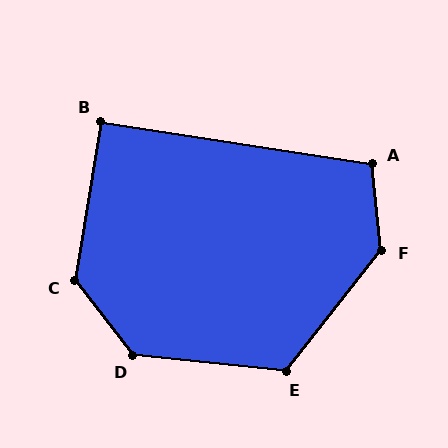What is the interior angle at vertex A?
Approximately 105 degrees (obtuse).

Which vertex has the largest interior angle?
F, at approximately 136 degrees.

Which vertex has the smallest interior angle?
B, at approximately 91 degrees.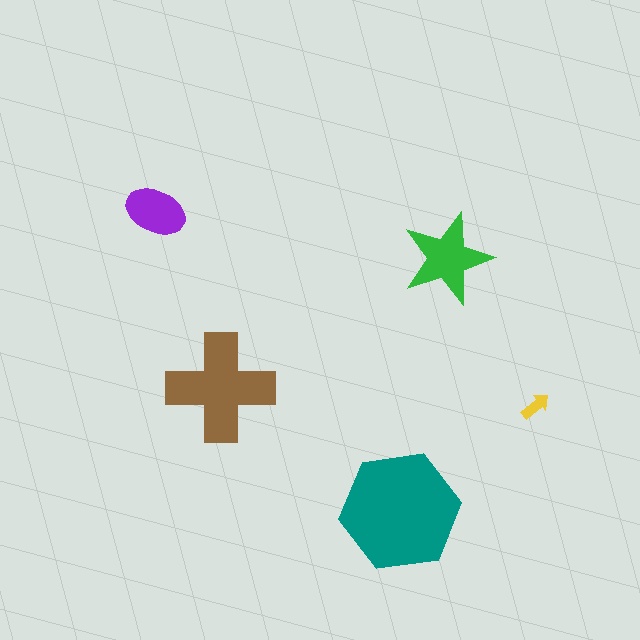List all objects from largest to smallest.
The teal hexagon, the brown cross, the green star, the purple ellipse, the yellow arrow.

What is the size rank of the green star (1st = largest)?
3rd.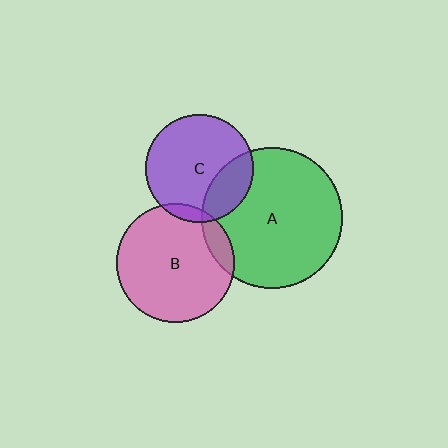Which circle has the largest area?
Circle A (green).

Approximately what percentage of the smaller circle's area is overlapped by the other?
Approximately 5%.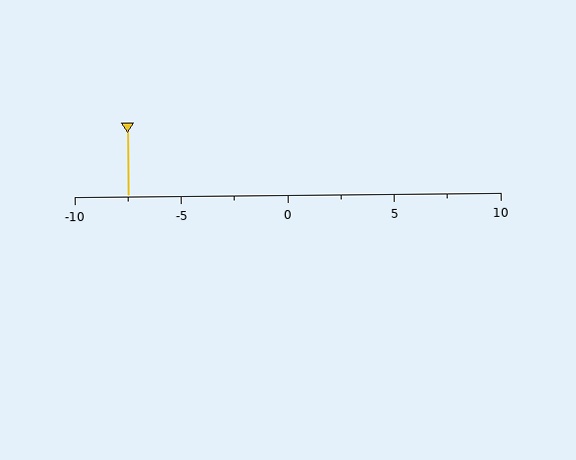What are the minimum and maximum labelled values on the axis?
The axis runs from -10 to 10.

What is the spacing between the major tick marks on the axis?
The major ticks are spaced 5 apart.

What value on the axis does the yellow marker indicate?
The marker indicates approximately -7.5.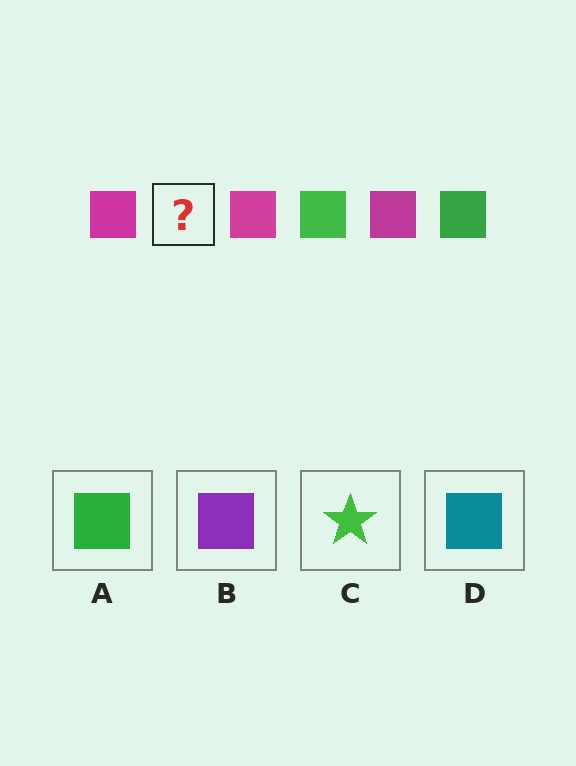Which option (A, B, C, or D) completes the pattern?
A.